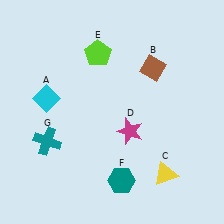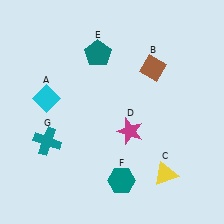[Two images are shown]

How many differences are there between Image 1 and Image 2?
There is 1 difference between the two images.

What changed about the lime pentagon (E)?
In Image 1, E is lime. In Image 2, it changed to teal.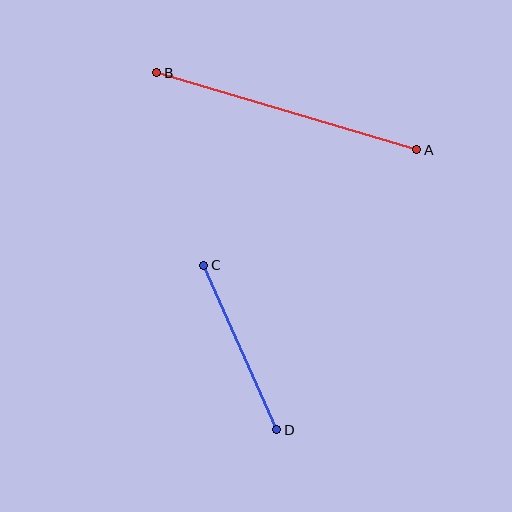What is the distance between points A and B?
The distance is approximately 271 pixels.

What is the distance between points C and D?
The distance is approximately 180 pixels.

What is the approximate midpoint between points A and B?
The midpoint is at approximately (287, 111) pixels.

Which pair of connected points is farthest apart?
Points A and B are farthest apart.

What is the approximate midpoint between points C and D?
The midpoint is at approximately (240, 348) pixels.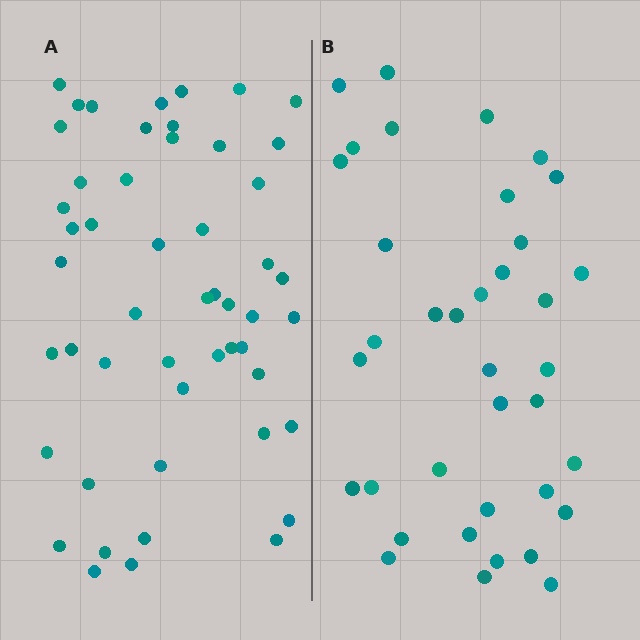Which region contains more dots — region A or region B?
Region A (the left region) has more dots.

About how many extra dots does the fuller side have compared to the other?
Region A has approximately 15 more dots than region B.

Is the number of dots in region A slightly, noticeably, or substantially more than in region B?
Region A has noticeably more, but not dramatically so. The ratio is roughly 1.4 to 1.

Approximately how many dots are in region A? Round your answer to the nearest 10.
About 50 dots. (The exact count is 51, which rounds to 50.)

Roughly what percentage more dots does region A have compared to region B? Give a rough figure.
About 40% more.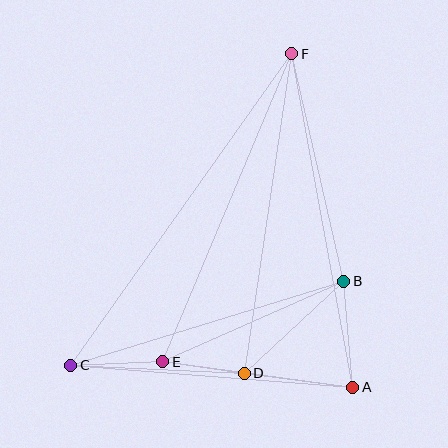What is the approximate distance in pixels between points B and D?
The distance between B and D is approximately 136 pixels.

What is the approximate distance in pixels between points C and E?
The distance between C and E is approximately 92 pixels.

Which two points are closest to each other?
Points D and E are closest to each other.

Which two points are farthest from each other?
Points C and F are farthest from each other.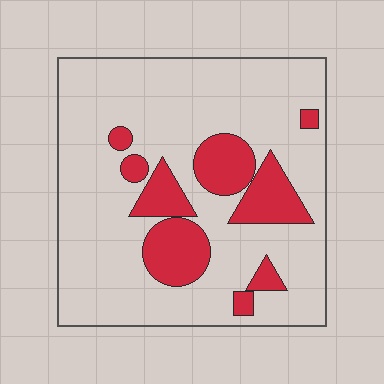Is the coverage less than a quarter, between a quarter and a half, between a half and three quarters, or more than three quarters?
Less than a quarter.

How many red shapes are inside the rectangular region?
9.